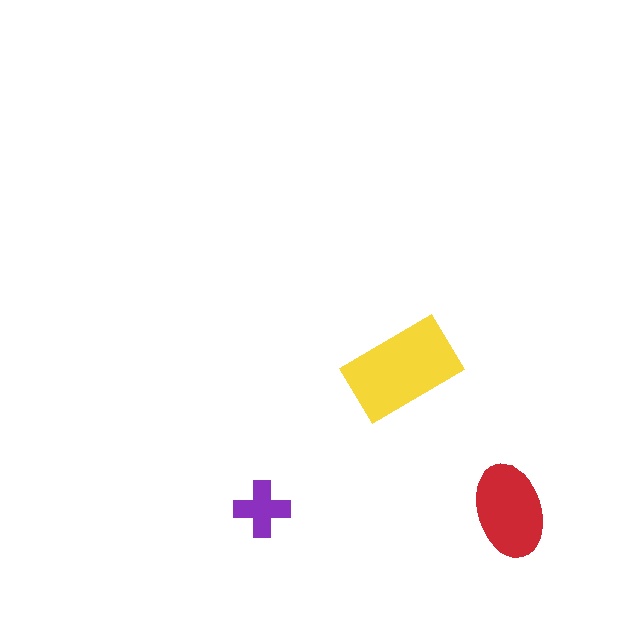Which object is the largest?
The yellow rectangle.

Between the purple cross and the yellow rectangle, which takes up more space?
The yellow rectangle.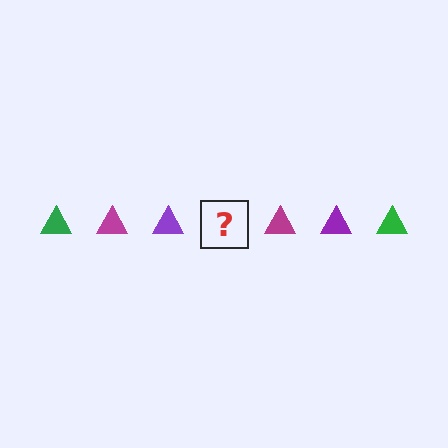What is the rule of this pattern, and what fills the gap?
The rule is that the pattern cycles through green, magenta, purple triangles. The gap should be filled with a green triangle.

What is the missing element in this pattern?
The missing element is a green triangle.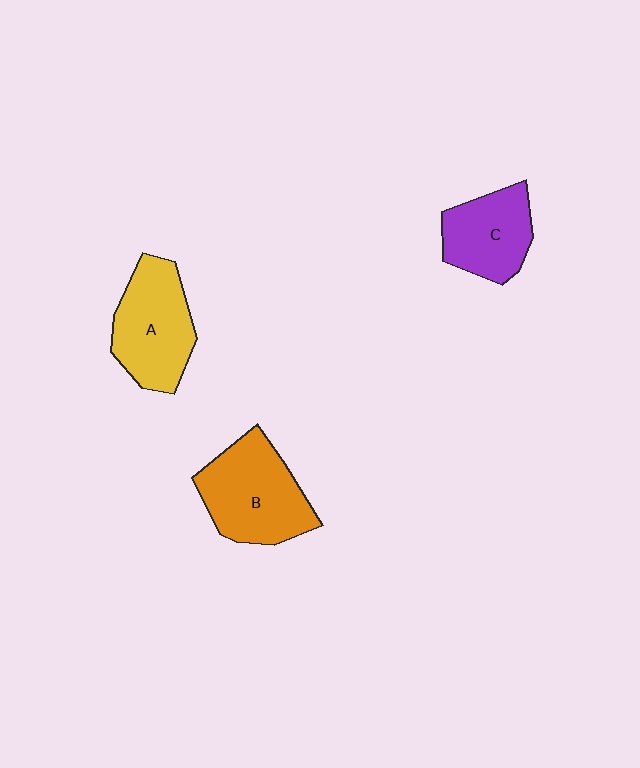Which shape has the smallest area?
Shape C (purple).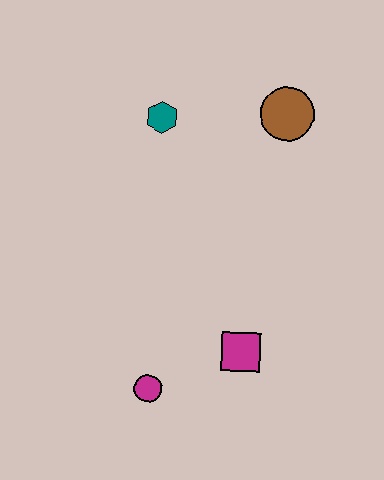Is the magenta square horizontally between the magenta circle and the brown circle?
Yes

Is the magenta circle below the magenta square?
Yes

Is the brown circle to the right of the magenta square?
Yes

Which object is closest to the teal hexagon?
The brown circle is closest to the teal hexagon.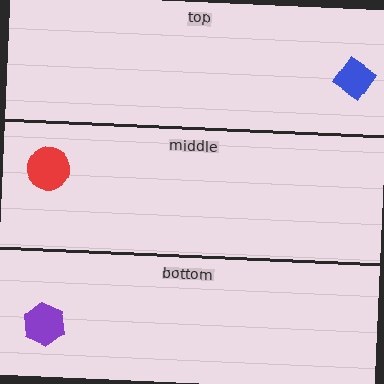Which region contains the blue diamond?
The top region.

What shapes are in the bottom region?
The purple hexagon.